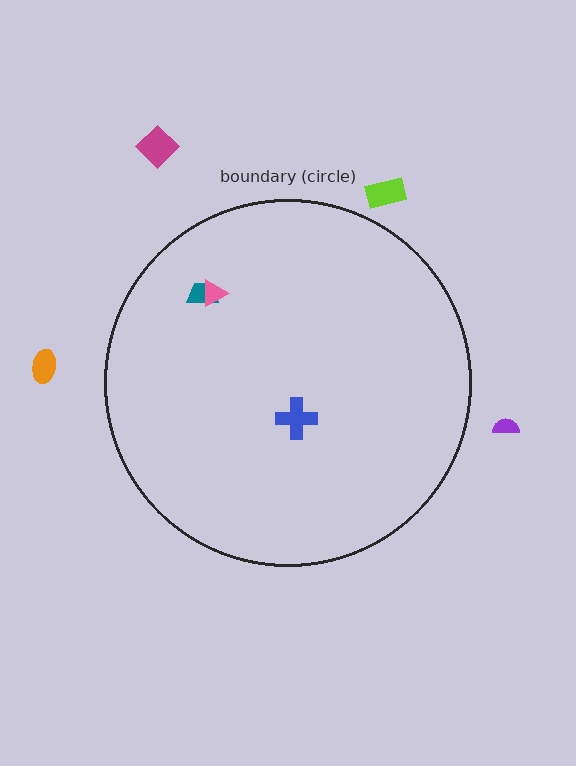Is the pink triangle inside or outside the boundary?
Inside.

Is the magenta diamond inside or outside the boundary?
Outside.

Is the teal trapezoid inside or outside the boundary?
Inside.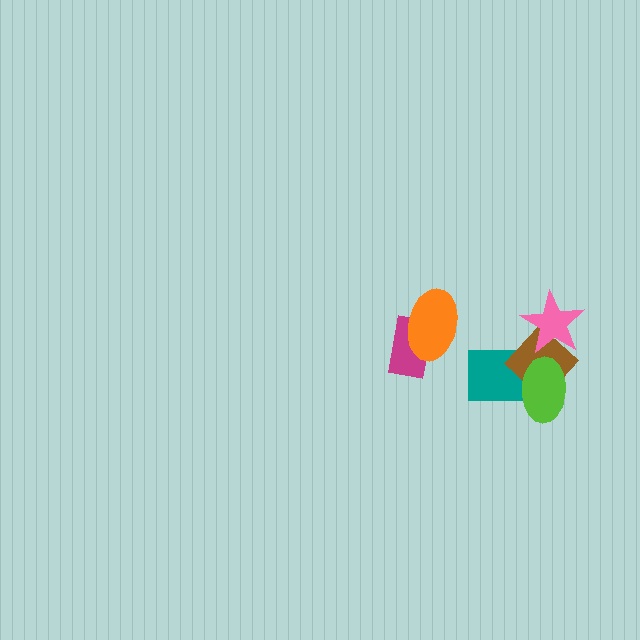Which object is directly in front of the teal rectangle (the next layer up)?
The brown diamond is directly in front of the teal rectangle.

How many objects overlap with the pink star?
2 objects overlap with the pink star.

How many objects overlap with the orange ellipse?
1 object overlaps with the orange ellipse.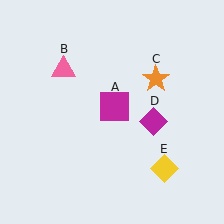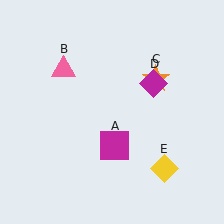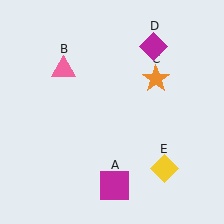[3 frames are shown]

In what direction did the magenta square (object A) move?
The magenta square (object A) moved down.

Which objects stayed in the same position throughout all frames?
Pink triangle (object B) and orange star (object C) and yellow diamond (object E) remained stationary.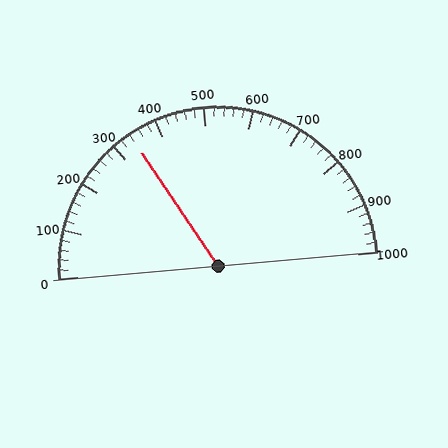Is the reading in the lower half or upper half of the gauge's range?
The reading is in the lower half of the range (0 to 1000).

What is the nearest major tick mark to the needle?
The nearest major tick mark is 300.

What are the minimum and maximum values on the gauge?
The gauge ranges from 0 to 1000.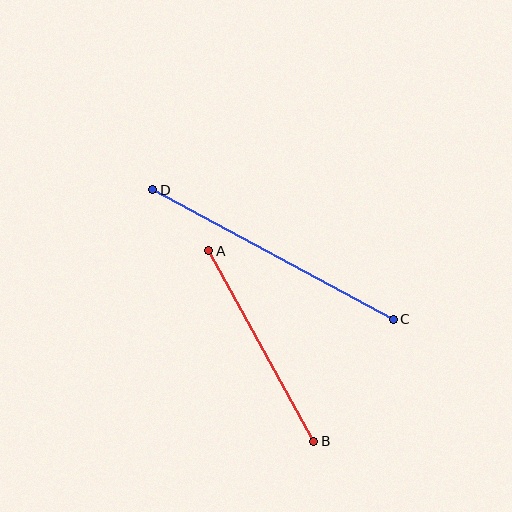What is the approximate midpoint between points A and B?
The midpoint is at approximately (261, 346) pixels.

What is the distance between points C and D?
The distance is approximately 274 pixels.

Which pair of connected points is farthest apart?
Points C and D are farthest apart.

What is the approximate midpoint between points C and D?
The midpoint is at approximately (273, 255) pixels.